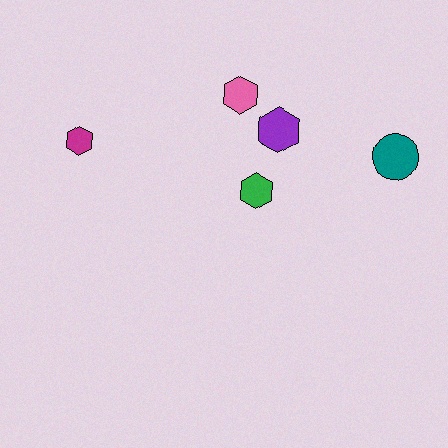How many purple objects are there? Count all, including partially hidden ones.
There is 1 purple object.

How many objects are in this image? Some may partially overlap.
There are 5 objects.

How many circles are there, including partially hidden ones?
There is 1 circle.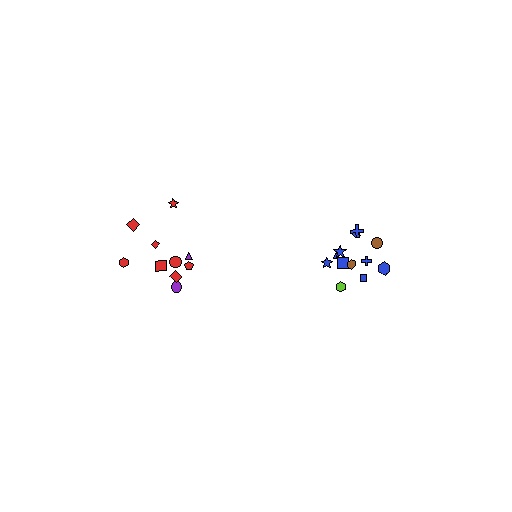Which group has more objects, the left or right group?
The right group.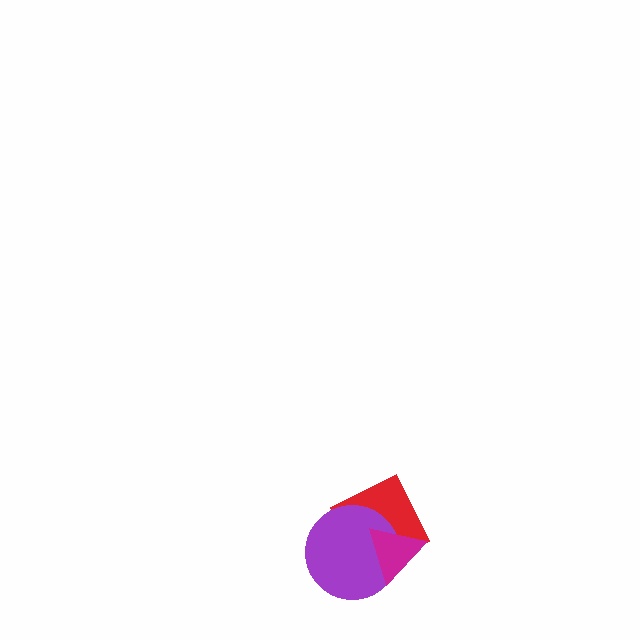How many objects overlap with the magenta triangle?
2 objects overlap with the magenta triangle.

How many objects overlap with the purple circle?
2 objects overlap with the purple circle.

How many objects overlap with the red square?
2 objects overlap with the red square.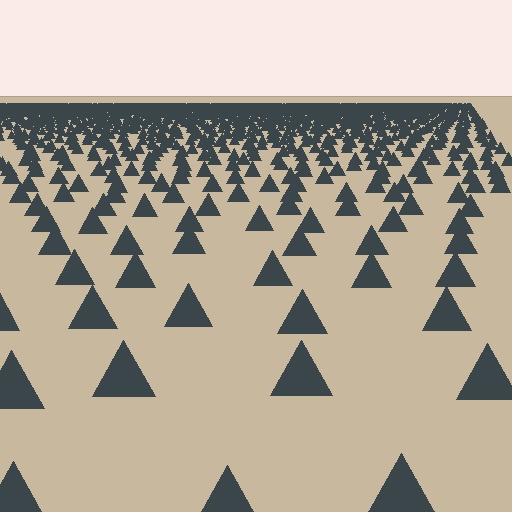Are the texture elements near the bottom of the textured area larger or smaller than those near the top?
Larger. Near the bottom, elements are closer to the viewer and appear at a bigger on-screen size.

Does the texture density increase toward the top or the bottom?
Density increases toward the top.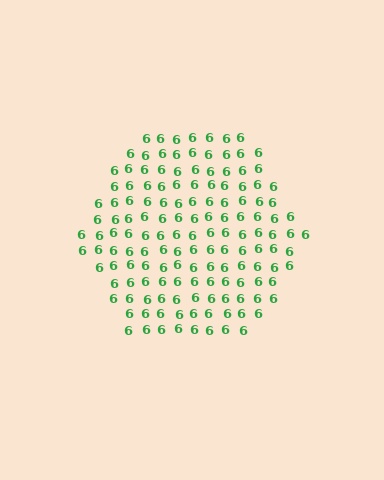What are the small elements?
The small elements are digit 6's.